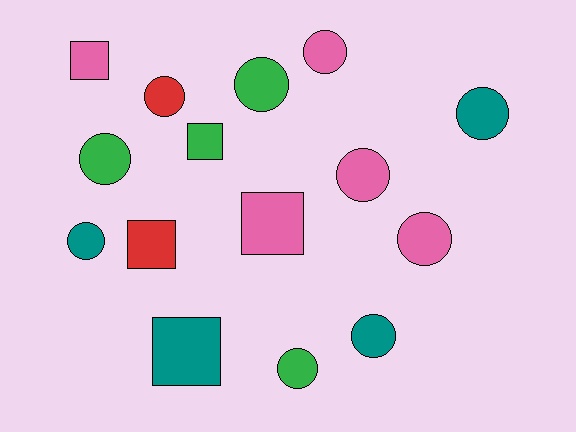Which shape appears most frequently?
Circle, with 10 objects.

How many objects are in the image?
There are 15 objects.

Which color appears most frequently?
Pink, with 5 objects.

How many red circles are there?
There is 1 red circle.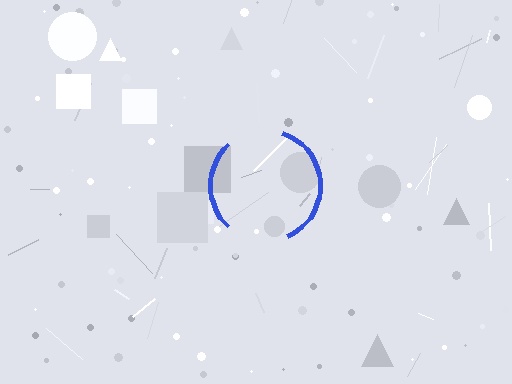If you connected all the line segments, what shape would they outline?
They would outline a circle.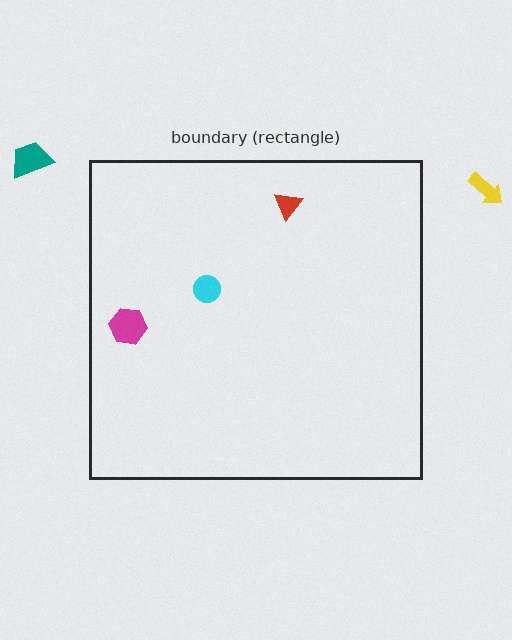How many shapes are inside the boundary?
3 inside, 2 outside.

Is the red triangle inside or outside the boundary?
Inside.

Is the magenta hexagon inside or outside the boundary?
Inside.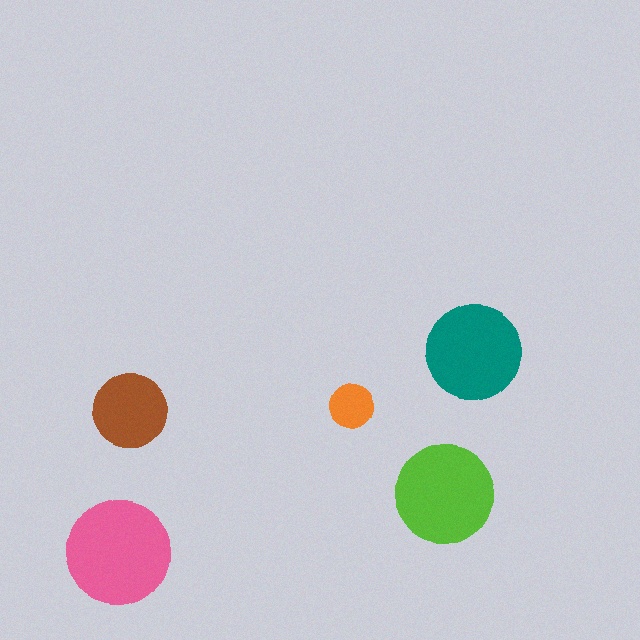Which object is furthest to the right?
The teal circle is rightmost.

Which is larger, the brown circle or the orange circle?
The brown one.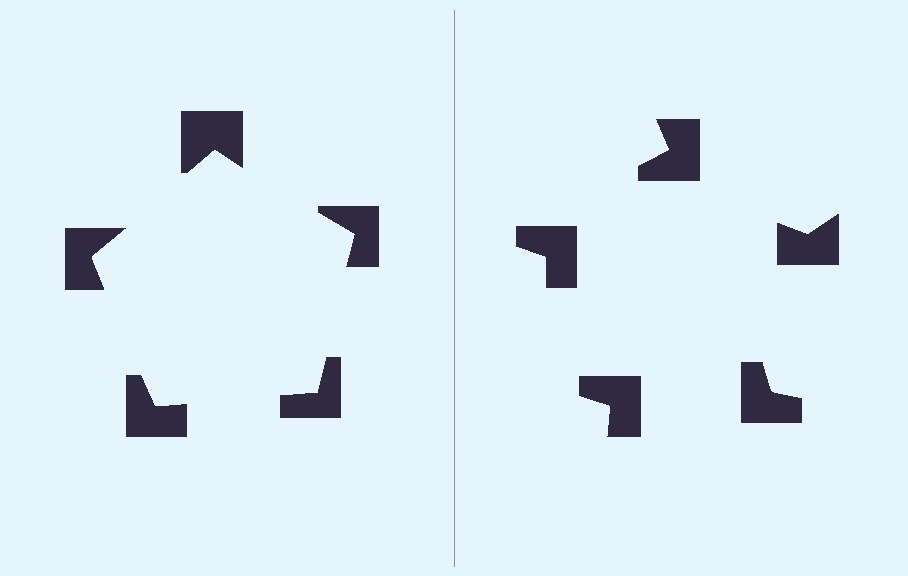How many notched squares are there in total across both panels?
10 — 5 on each side.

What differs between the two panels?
The notched squares are positioned identically on both sides; only the wedge orientations differ. On the left they align to a pentagon; on the right they are misaligned.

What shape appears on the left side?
An illusory pentagon.